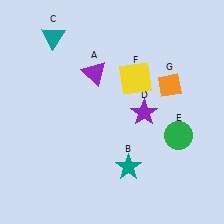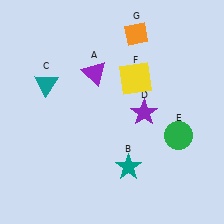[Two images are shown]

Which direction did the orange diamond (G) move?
The orange diamond (G) moved up.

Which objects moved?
The objects that moved are: the teal triangle (C), the orange diamond (G).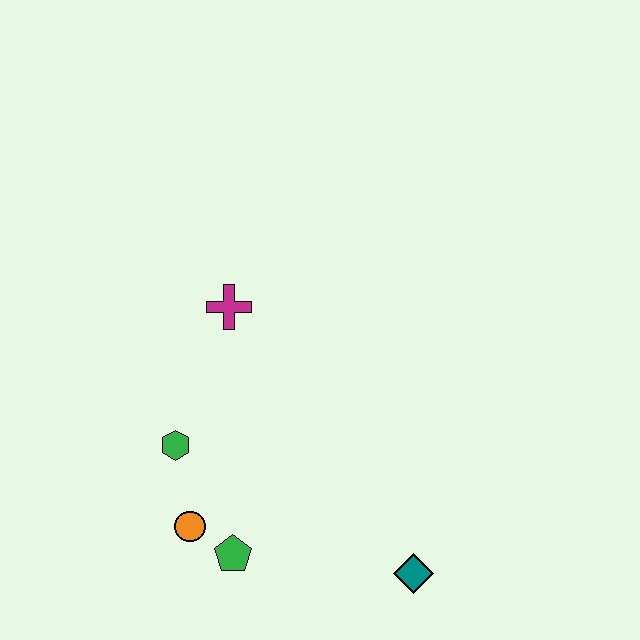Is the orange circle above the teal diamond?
Yes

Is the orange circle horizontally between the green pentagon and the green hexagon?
Yes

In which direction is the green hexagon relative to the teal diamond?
The green hexagon is to the left of the teal diamond.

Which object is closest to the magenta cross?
The green hexagon is closest to the magenta cross.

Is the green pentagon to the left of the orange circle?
No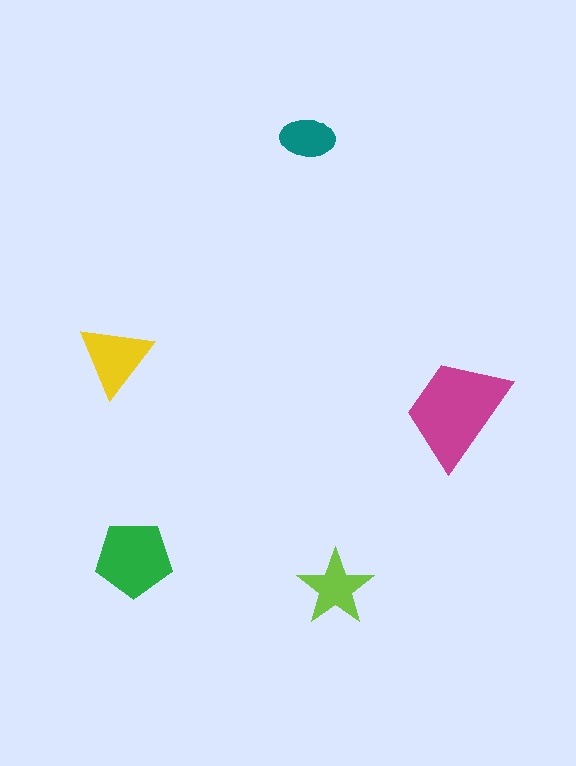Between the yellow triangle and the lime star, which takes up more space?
The yellow triangle.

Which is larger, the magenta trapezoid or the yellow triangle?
The magenta trapezoid.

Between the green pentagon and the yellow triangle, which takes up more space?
The green pentagon.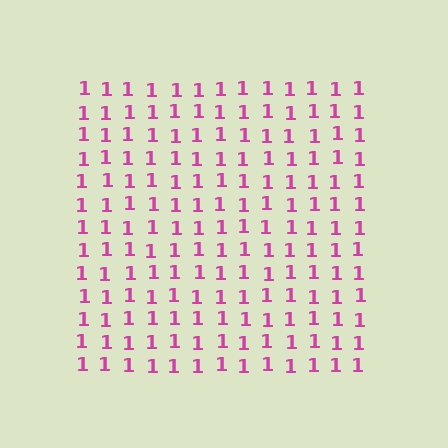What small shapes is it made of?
It is made of small digit 1's.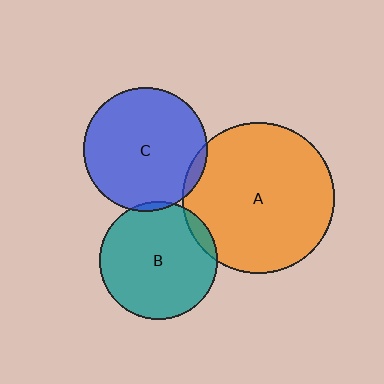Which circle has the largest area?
Circle A (orange).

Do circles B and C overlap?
Yes.